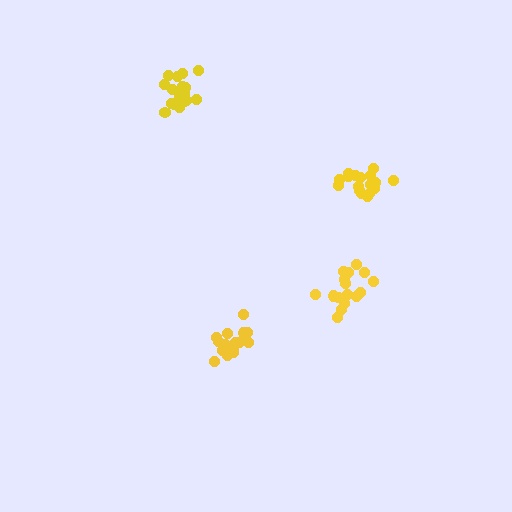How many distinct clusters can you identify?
There are 4 distinct clusters.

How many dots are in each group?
Group 1: 19 dots, Group 2: 17 dots, Group 3: 18 dots, Group 4: 16 dots (70 total).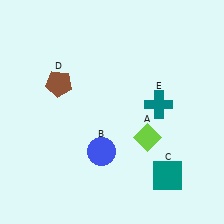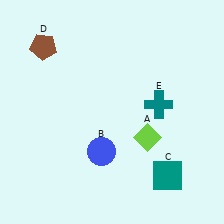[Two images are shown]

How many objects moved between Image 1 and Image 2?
1 object moved between the two images.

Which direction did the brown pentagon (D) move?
The brown pentagon (D) moved up.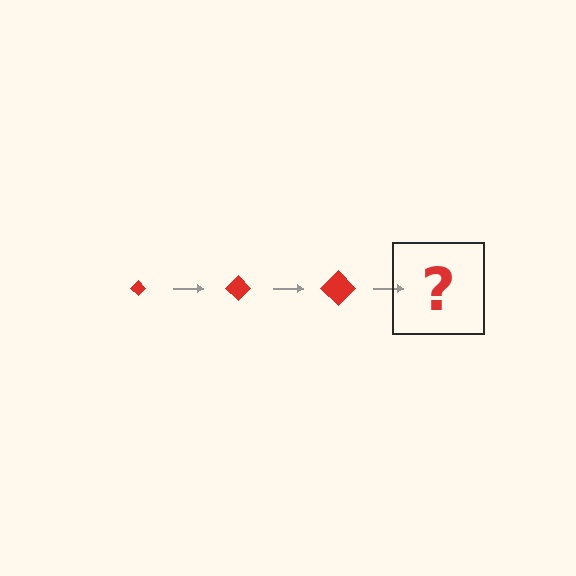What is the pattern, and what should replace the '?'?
The pattern is that the diamond gets progressively larger each step. The '?' should be a red diamond, larger than the previous one.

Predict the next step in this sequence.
The next step is a red diamond, larger than the previous one.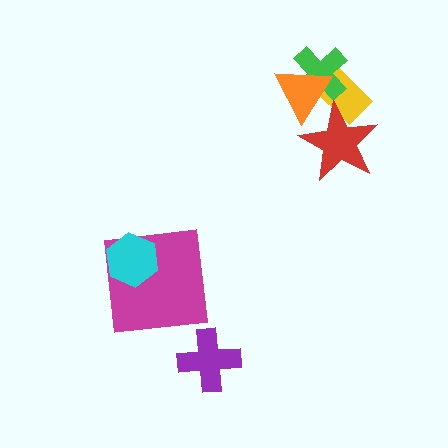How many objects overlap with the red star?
2 objects overlap with the red star.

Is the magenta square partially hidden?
Yes, it is partially covered by another shape.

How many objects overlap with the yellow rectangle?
3 objects overlap with the yellow rectangle.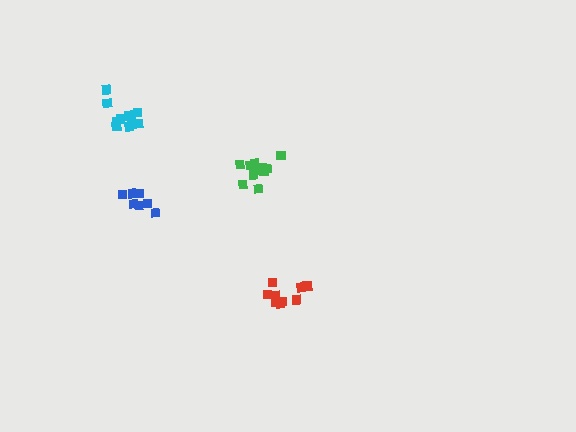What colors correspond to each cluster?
The clusters are colored: blue, green, cyan, red.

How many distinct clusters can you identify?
There are 4 distinct clusters.